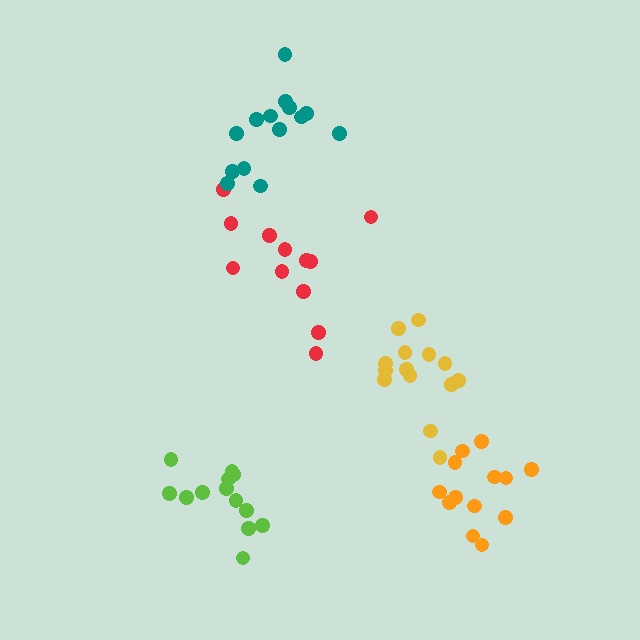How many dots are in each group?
Group 1: 14 dots, Group 2: 12 dots, Group 3: 13 dots, Group 4: 13 dots, Group 5: 14 dots (66 total).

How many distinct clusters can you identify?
There are 5 distinct clusters.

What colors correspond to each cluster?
The clusters are colored: yellow, red, lime, orange, teal.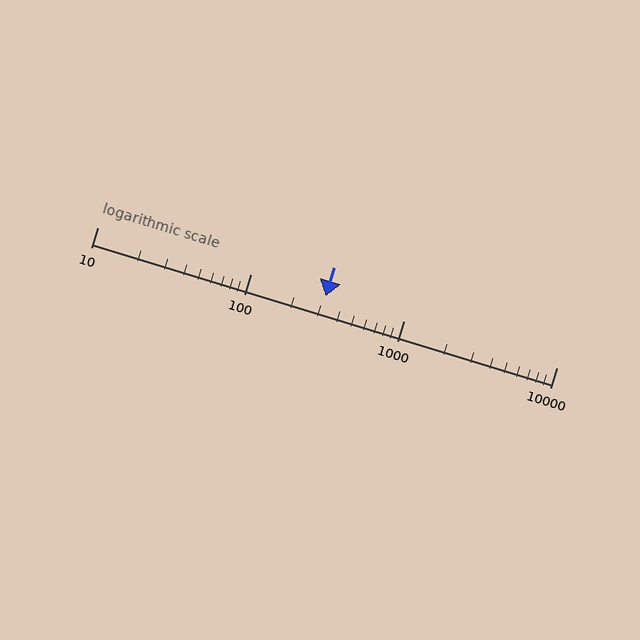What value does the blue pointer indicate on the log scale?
The pointer indicates approximately 310.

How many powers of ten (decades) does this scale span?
The scale spans 3 decades, from 10 to 10000.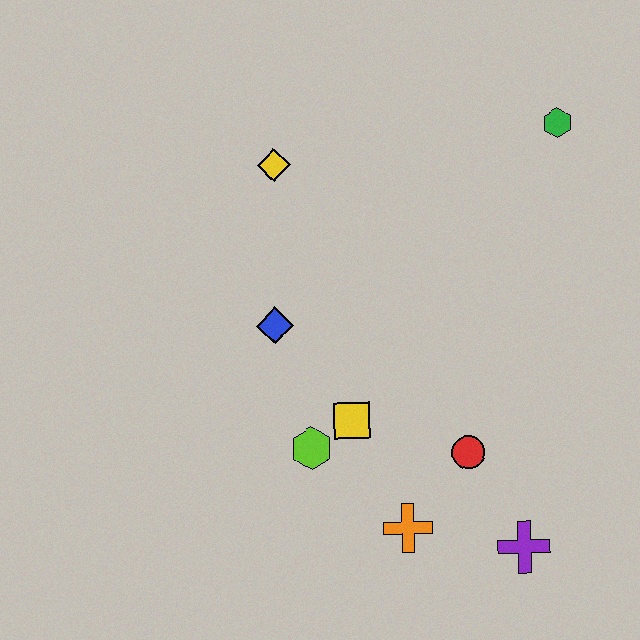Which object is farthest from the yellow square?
The green hexagon is farthest from the yellow square.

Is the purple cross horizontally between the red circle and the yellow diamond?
No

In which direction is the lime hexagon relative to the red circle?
The lime hexagon is to the left of the red circle.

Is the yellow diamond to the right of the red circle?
No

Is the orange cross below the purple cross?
No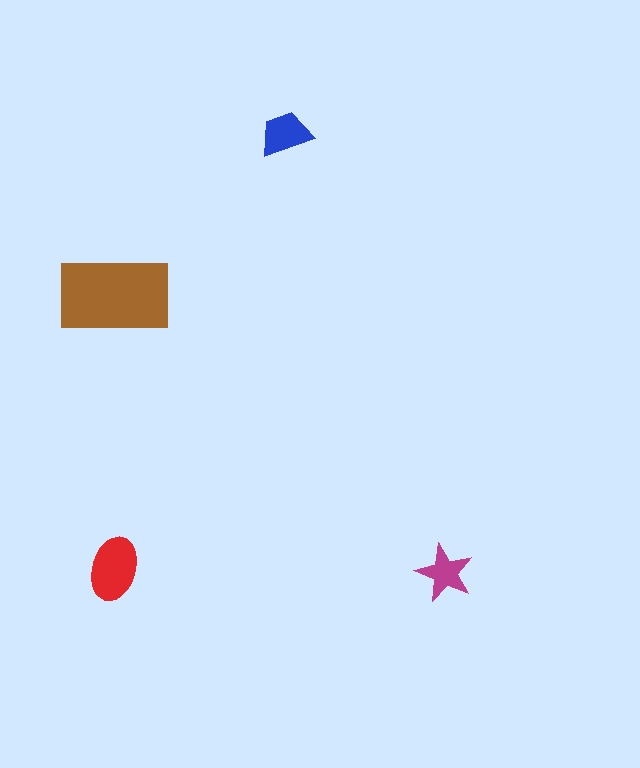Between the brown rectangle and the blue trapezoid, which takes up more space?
The brown rectangle.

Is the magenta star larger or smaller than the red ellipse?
Smaller.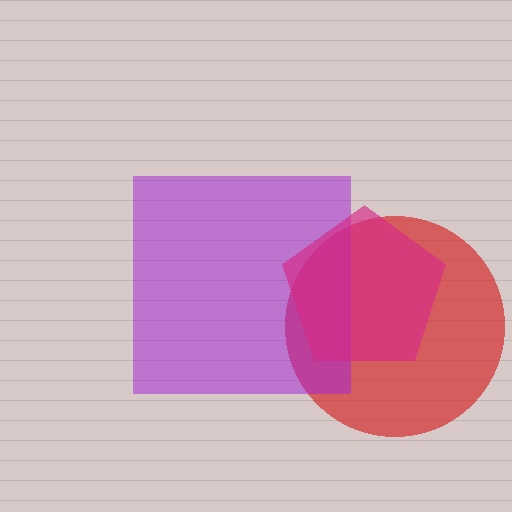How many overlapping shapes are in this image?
There are 3 overlapping shapes in the image.